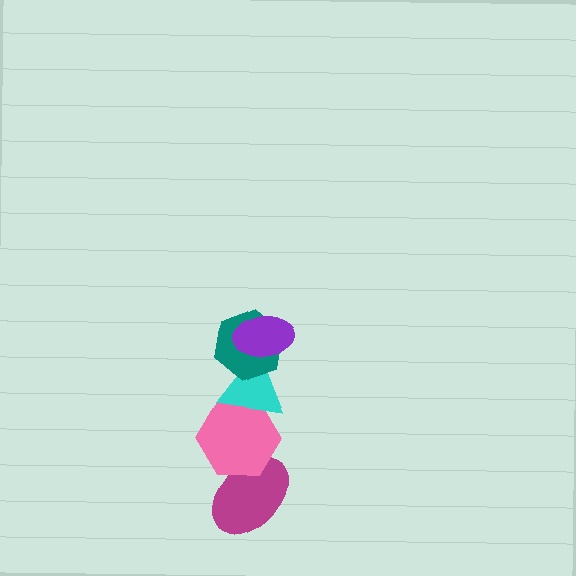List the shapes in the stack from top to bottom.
From top to bottom: the purple ellipse, the teal hexagon, the cyan triangle, the pink hexagon, the magenta ellipse.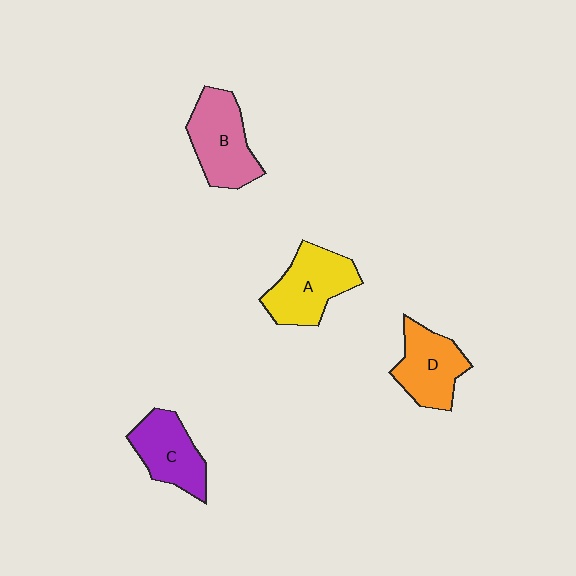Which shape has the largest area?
Shape B (pink).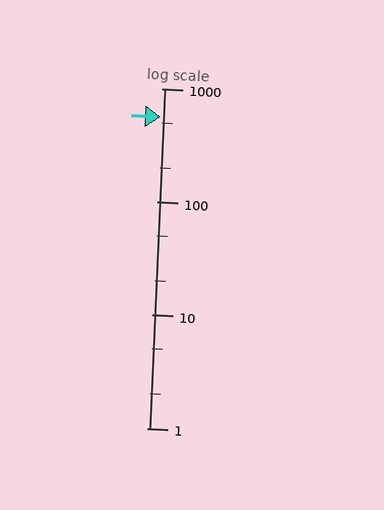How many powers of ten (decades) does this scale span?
The scale spans 3 decades, from 1 to 1000.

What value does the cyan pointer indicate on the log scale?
The pointer indicates approximately 560.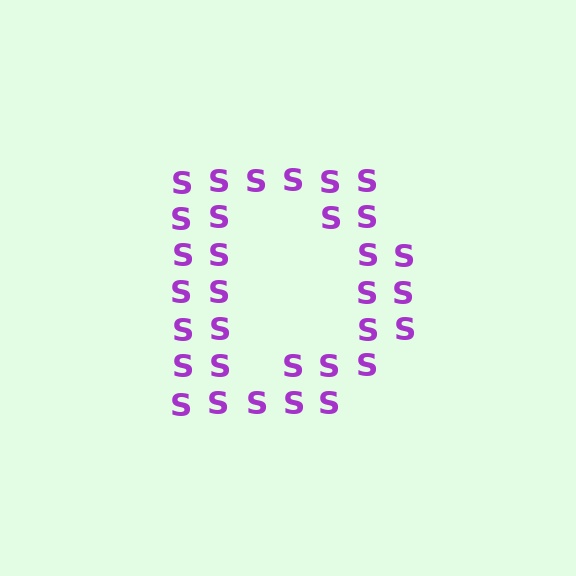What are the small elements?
The small elements are letter S's.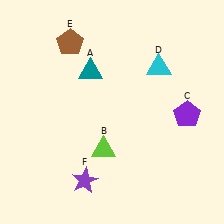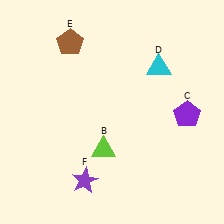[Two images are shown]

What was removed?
The teal triangle (A) was removed in Image 2.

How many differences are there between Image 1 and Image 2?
There is 1 difference between the two images.